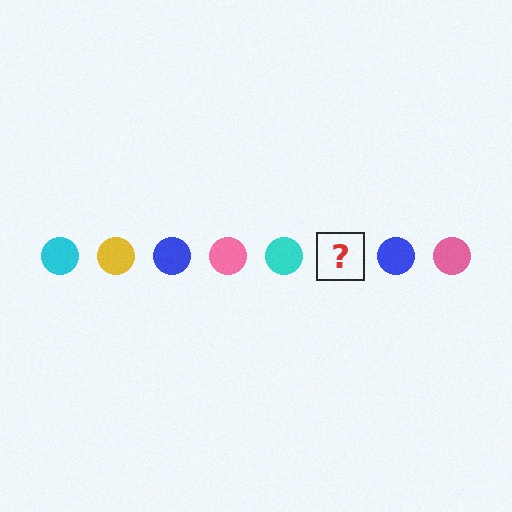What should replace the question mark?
The question mark should be replaced with a yellow circle.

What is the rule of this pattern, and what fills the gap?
The rule is that the pattern cycles through cyan, yellow, blue, pink circles. The gap should be filled with a yellow circle.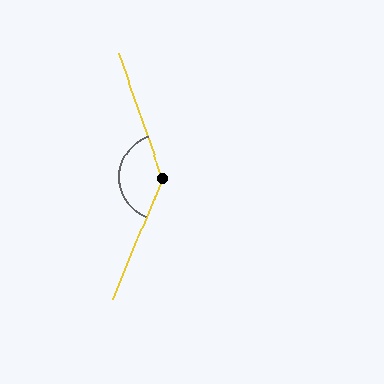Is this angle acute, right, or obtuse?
It is obtuse.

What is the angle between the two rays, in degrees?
Approximately 138 degrees.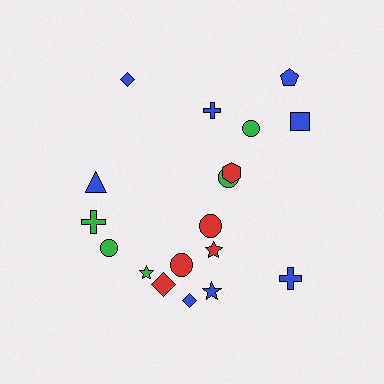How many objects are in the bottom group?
There are 8 objects.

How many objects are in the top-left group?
There are 4 objects.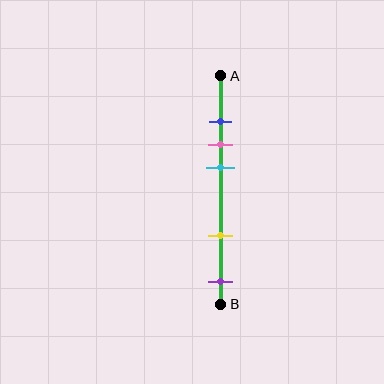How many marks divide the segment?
There are 5 marks dividing the segment.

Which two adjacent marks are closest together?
The blue and pink marks are the closest adjacent pair.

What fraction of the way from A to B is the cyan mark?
The cyan mark is approximately 40% (0.4) of the way from A to B.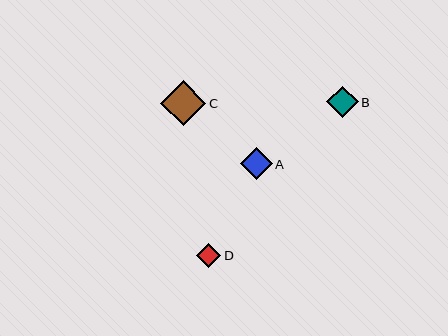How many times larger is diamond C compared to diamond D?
Diamond C is approximately 1.8 times the size of diamond D.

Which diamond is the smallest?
Diamond D is the smallest with a size of approximately 24 pixels.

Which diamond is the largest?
Diamond C is the largest with a size of approximately 45 pixels.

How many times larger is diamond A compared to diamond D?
Diamond A is approximately 1.3 times the size of diamond D.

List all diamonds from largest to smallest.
From largest to smallest: C, A, B, D.